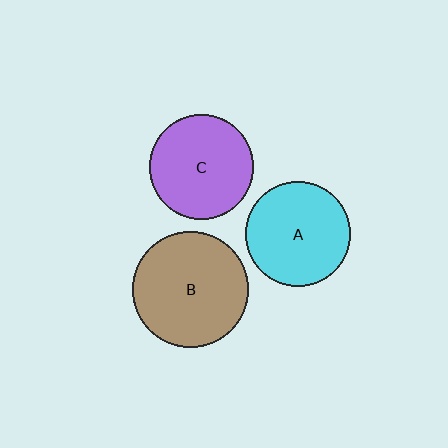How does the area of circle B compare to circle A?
Approximately 1.2 times.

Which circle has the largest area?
Circle B (brown).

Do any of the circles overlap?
No, none of the circles overlap.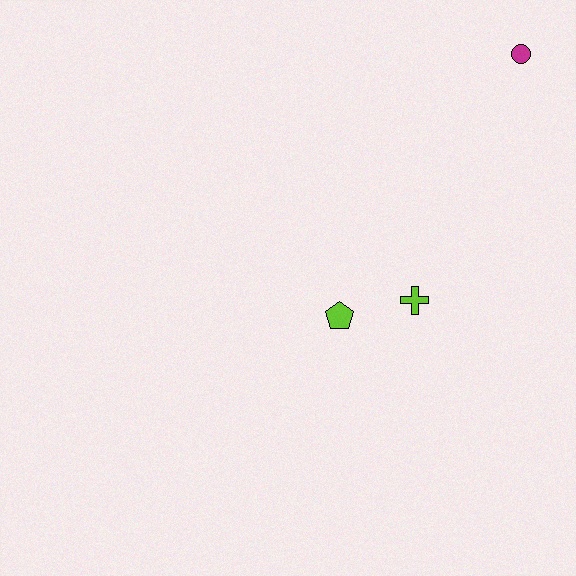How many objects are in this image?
There are 3 objects.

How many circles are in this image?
There is 1 circle.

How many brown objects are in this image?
There are no brown objects.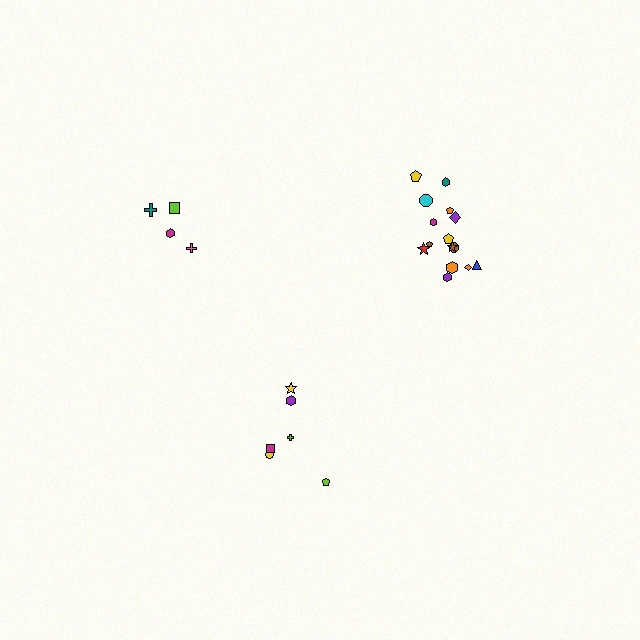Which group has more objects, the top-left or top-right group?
The top-right group.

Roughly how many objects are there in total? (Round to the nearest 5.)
Roughly 25 objects in total.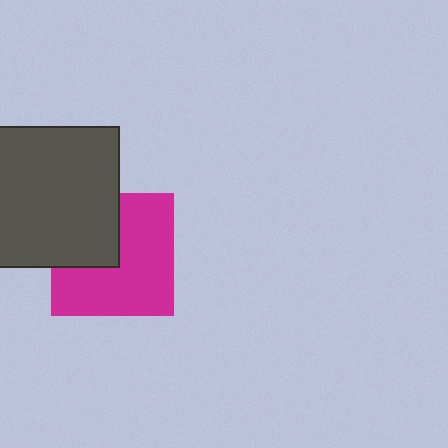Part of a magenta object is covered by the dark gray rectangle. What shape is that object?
It is a square.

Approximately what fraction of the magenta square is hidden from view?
Roughly 34% of the magenta square is hidden behind the dark gray rectangle.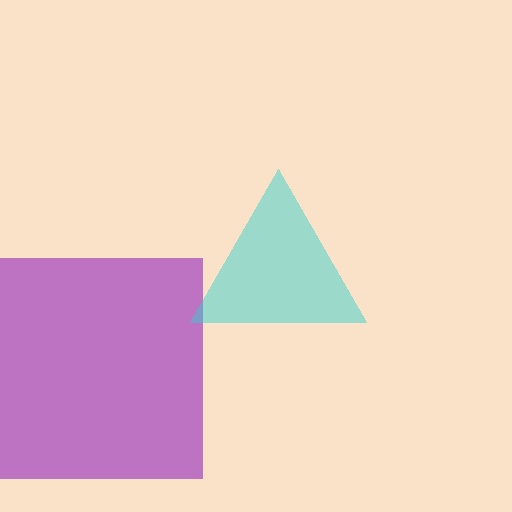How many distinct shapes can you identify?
There are 2 distinct shapes: a purple square, a cyan triangle.